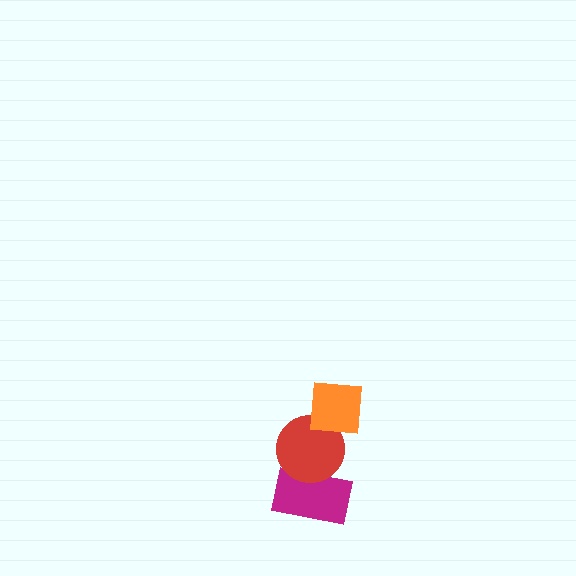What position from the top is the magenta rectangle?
The magenta rectangle is 3rd from the top.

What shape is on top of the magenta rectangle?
The red circle is on top of the magenta rectangle.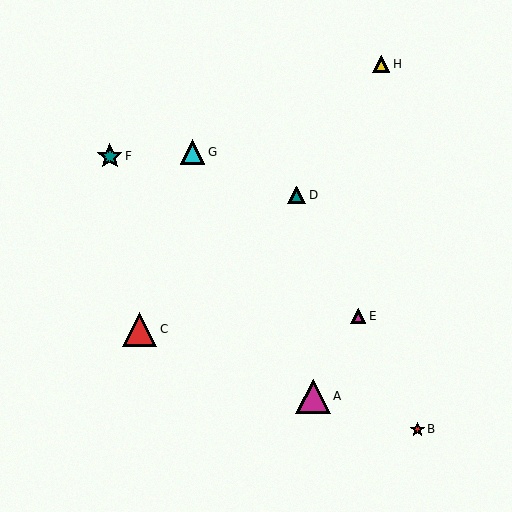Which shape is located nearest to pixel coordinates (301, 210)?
The teal triangle (labeled D) at (297, 195) is nearest to that location.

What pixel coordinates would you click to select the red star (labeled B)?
Click at (417, 429) to select the red star B.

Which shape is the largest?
The magenta triangle (labeled A) is the largest.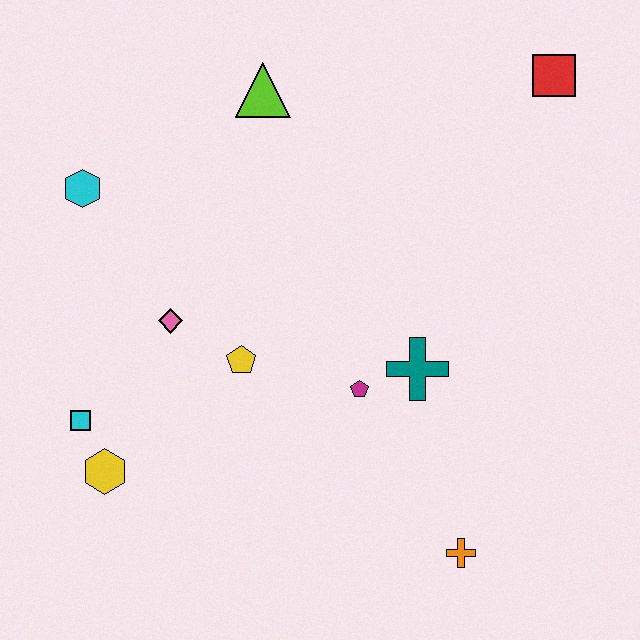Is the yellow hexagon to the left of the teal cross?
Yes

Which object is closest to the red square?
The lime triangle is closest to the red square.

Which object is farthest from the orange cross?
The cyan hexagon is farthest from the orange cross.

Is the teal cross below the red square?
Yes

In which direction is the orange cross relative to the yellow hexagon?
The orange cross is to the right of the yellow hexagon.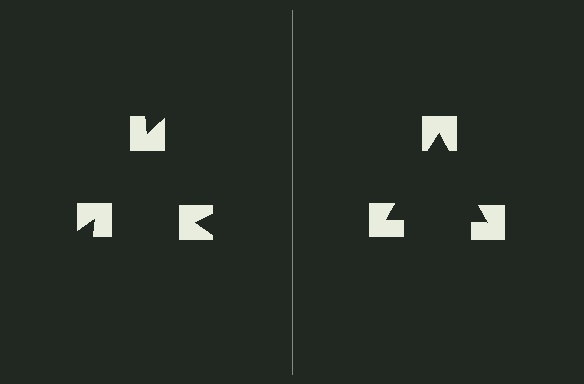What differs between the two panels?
The notched squares are positioned identically on both sides; only the wedge orientations differ. On the right they align to a triangle; on the left they are misaligned.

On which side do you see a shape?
An illusory triangle appears on the right side. On the left side the wedge cuts are rotated, so no coherent shape forms.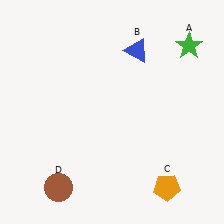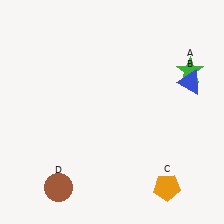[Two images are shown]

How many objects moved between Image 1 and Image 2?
2 objects moved between the two images.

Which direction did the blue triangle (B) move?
The blue triangle (B) moved right.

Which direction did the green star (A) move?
The green star (A) moved down.